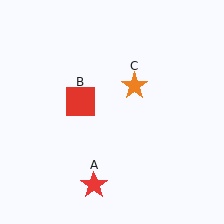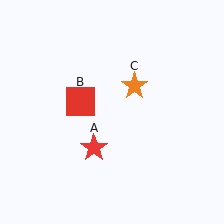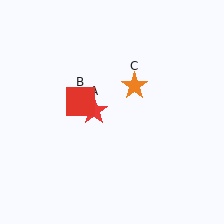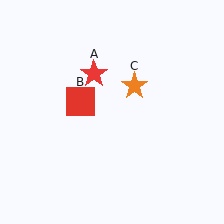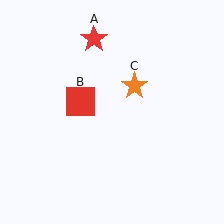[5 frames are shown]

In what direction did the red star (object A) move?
The red star (object A) moved up.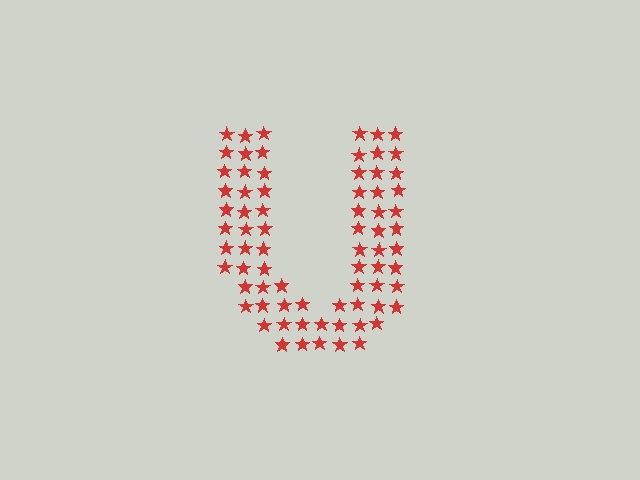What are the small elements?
The small elements are stars.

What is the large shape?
The large shape is the letter U.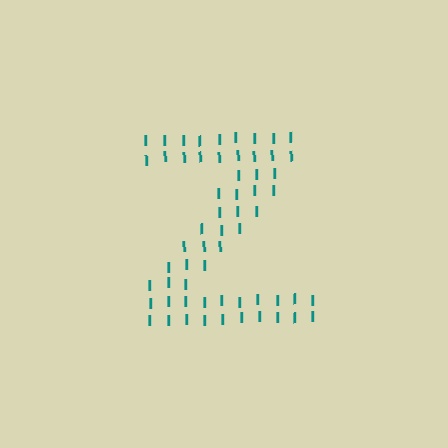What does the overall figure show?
The overall figure shows the letter Z.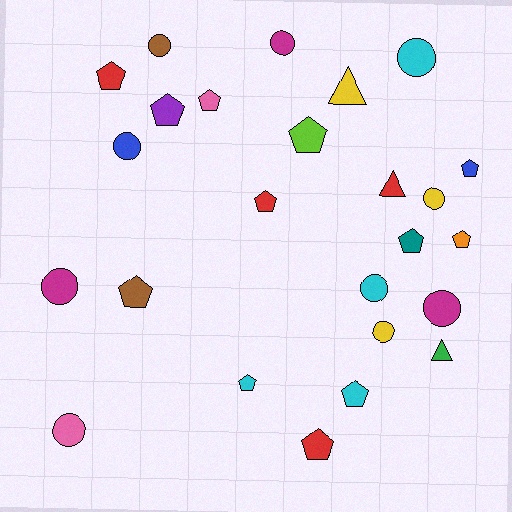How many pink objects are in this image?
There are 2 pink objects.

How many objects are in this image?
There are 25 objects.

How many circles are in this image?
There are 10 circles.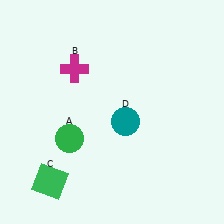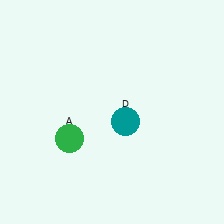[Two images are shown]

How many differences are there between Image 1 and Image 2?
There are 2 differences between the two images.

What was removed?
The green square (C), the magenta cross (B) were removed in Image 2.